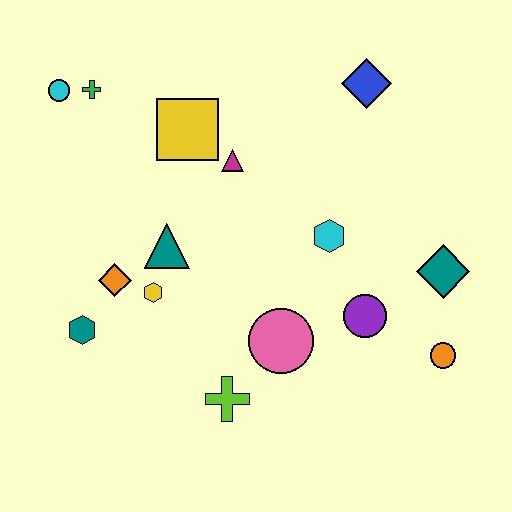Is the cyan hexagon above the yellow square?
No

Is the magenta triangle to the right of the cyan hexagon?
No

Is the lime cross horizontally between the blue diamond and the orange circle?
No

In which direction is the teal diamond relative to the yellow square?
The teal diamond is to the right of the yellow square.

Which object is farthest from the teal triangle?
The orange circle is farthest from the teal triangle.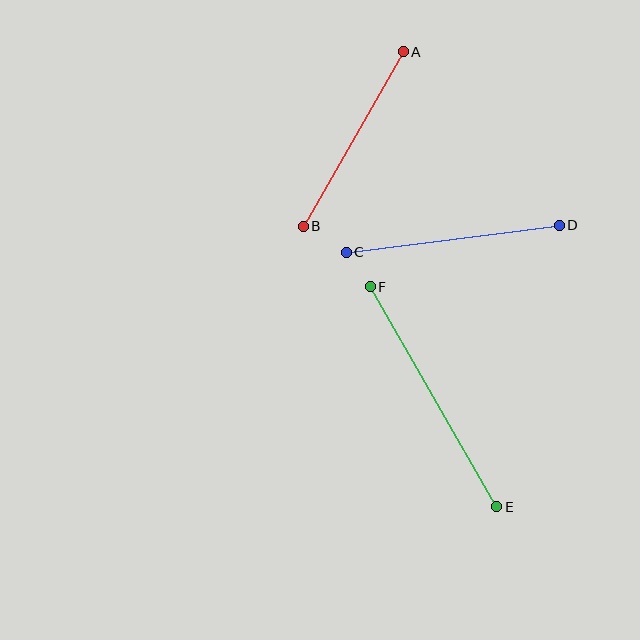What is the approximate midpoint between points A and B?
The midpoint is at approximately (353, 139) pixels.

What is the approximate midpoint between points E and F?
The midpoint is at approximately (434, 397) pixels.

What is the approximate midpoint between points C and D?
The midpoint is at approximately (453, 239) pixels.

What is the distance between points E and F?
The distance is approximately 254 pixels.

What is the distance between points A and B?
The distance is approximately 201 pixels.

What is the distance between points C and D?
The distance is approximately 215 pixels.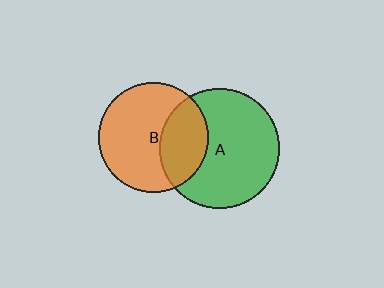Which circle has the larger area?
Circle A (green).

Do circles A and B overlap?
Yes.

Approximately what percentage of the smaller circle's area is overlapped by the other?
Approximately 35%.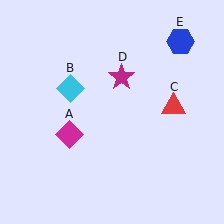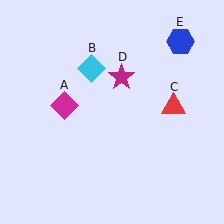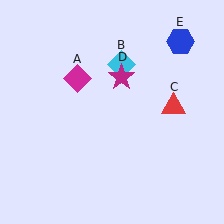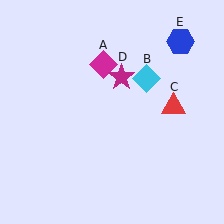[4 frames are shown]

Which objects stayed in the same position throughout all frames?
Red triangle (object C) and magenta star (object D) and blue hexagon (object E) remained stationary.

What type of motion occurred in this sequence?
The magenta diamond (object A), cyan diamond (object B) rotated clockwise around the center of the scene.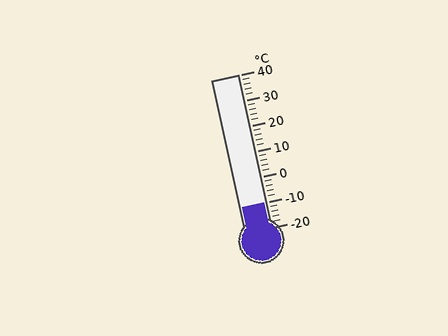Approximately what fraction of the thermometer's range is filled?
The thermometer is filled to approximately 15% of its range.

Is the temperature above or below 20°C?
The temperature is below 20°C.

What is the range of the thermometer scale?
The thermometer scale ranges from -20°C to 40°C.